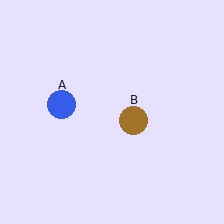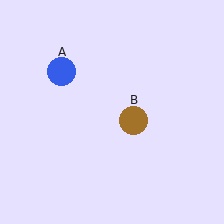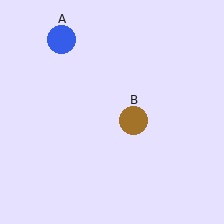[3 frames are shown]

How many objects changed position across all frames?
1 object changed position: blue circle (object A).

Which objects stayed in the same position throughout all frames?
Brown circle (object B) remained stationary.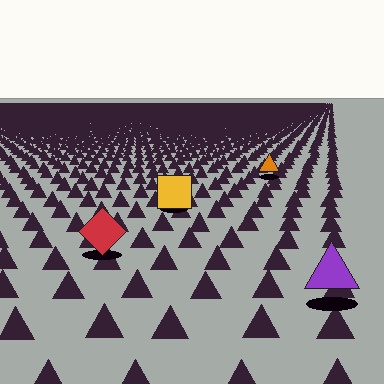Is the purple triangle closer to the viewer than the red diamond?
Yes. The purple triangle is closer — you can tell from the texture gradient: the ground texture is coarser near it.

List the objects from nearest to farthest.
From nearest to farthest: the purple triangle, the red diamond, the yellow square, the orange triangle.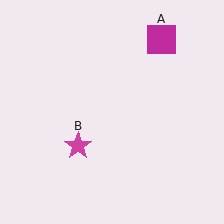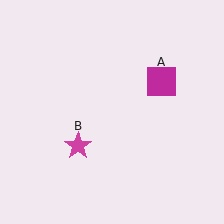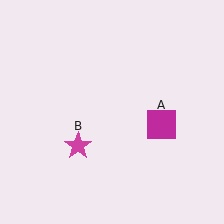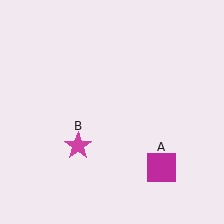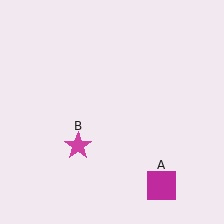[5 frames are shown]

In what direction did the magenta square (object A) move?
The magenta square (object A) moved down.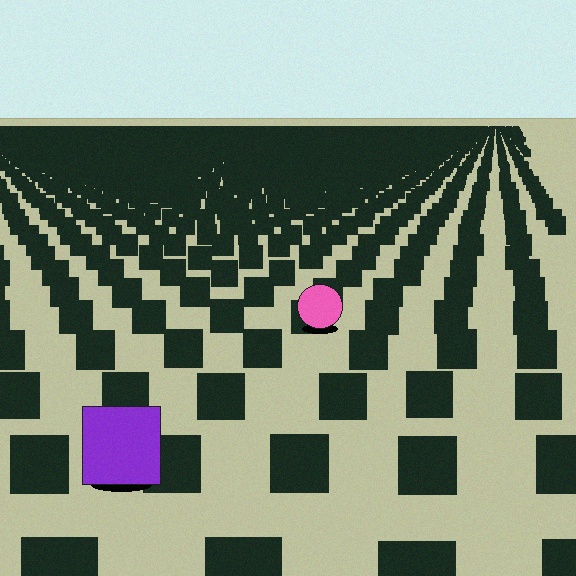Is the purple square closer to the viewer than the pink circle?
Yes. The purple square is closer — you can tell from the texture gradient: the ground texture is coarser near it.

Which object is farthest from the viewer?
The pink circle is farthest from the viewer. It appears smaller and the ground texture around it is denser.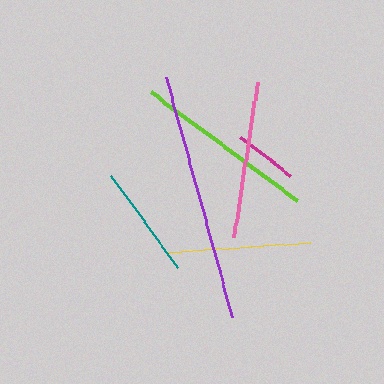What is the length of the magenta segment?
The magenta segment is approximately 64 pixels long.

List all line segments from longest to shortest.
From longest to shortest: purple, lime, pink, yellow, teal, magenta.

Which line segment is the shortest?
The magenta line is the shortest at approximately 64 pixels.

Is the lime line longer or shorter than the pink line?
The lime line is longer than the pink line.